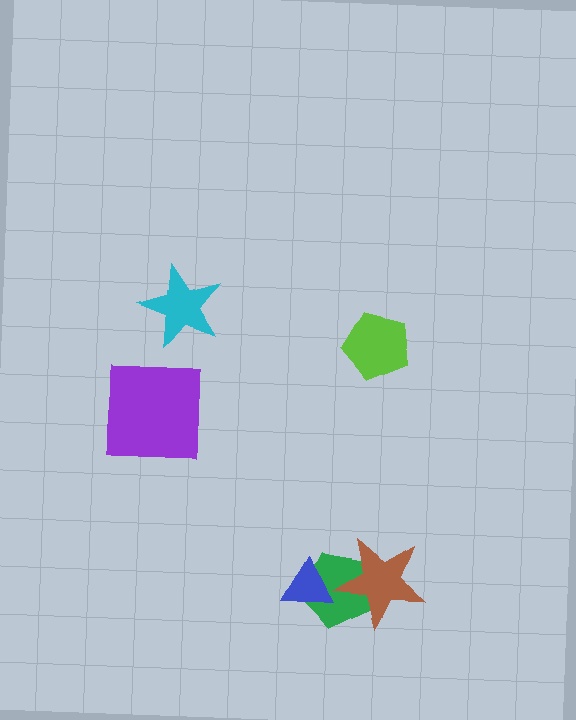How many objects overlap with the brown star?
1 object overlaps with the brown star.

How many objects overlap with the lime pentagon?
0 objects overlap with the lime pentagon.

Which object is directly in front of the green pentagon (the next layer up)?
The blue triangle is directly in front of the green pentagon.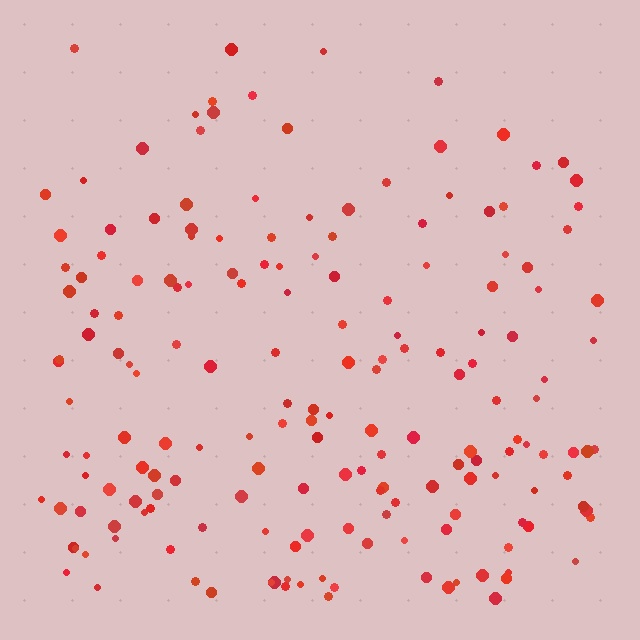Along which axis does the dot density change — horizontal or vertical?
Vertical.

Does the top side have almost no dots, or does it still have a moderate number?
Still a moderate number, just noticeably fewer than the bottom.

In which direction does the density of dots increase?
From top to bottom, with the bottom side densest.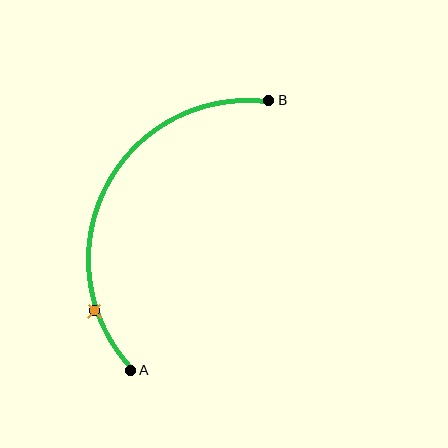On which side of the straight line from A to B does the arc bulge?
The arc bulges to the left of the straight line connecting A and B.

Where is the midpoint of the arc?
The arc midpoint is the point on the curve farthest from the straight line joining A and B. It sits to the left of that line.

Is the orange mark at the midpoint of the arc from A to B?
No. The orange mark lies on the arc but is closer to endpoint A. The arc midpoint would be at the point on the curve equidistant along the arc from both A and B.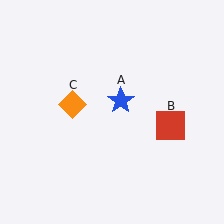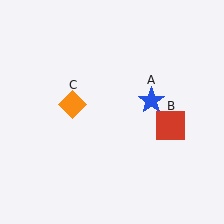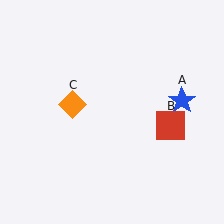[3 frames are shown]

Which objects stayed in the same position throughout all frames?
Red square (object B) and orange diamond (object C) remained stationary.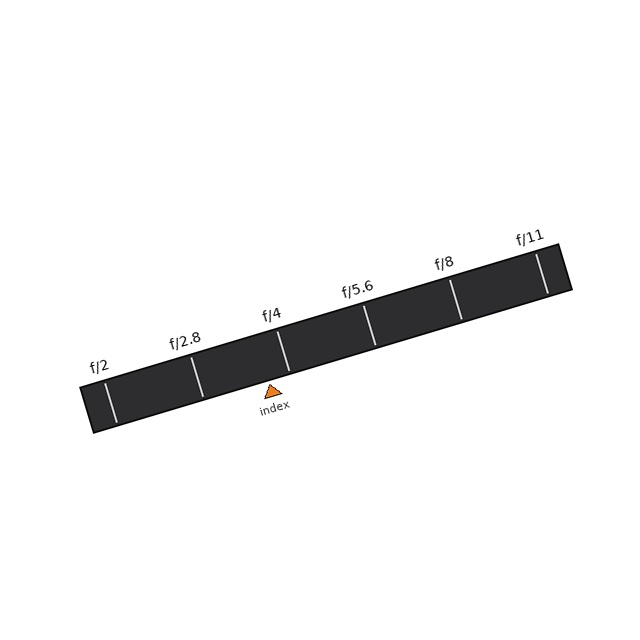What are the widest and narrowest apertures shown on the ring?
The widest aperture shown is f/2 and the narrowest is f/11.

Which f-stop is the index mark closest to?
The index mark is closest to f/4.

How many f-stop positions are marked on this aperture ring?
There are 6 f-stop positions marked.